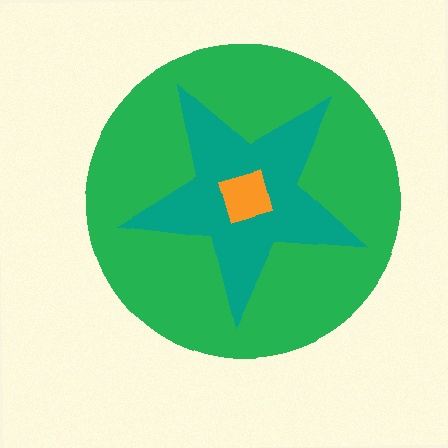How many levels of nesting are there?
3.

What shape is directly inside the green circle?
The teal star.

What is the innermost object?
The orange square.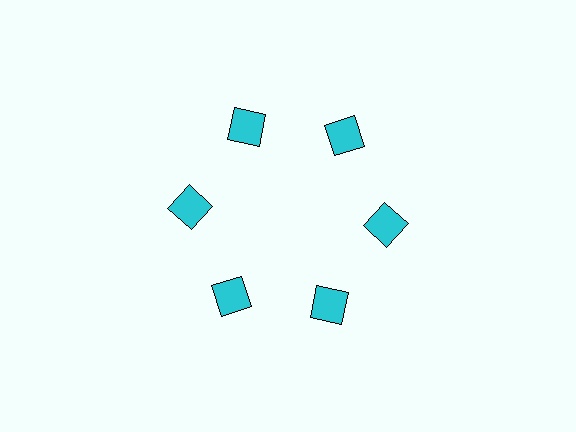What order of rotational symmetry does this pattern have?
This pattern has 6-fold rotational symmetry.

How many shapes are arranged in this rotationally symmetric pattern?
There are 6 shapes, arranged in 6 groups of 1.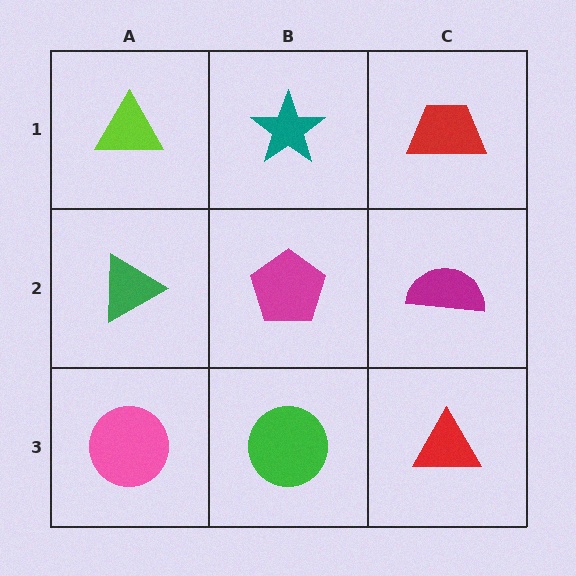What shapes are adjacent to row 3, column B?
A magenta pentagon (row 2, column B), a pink circle (row 3, column A), a red triangle (row 3, column C).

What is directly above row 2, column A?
A lime triangle.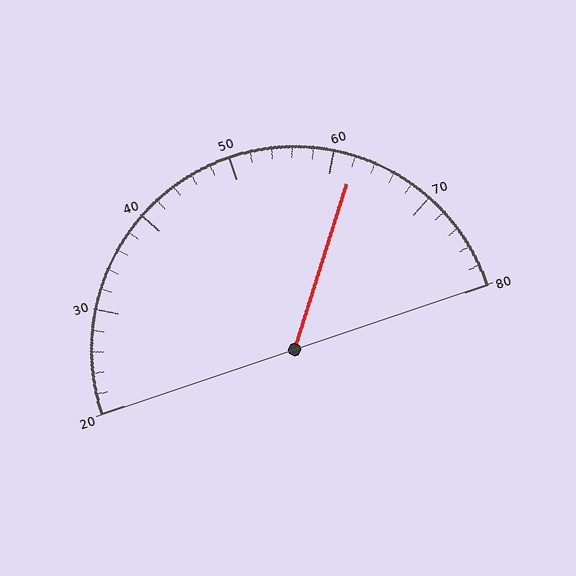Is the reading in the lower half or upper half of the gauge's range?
The reading is in the upper half of the range (20 to 80).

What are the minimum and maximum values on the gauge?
The gauge ranges from 20 to 80.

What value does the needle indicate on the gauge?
The needle indicates approximately 62.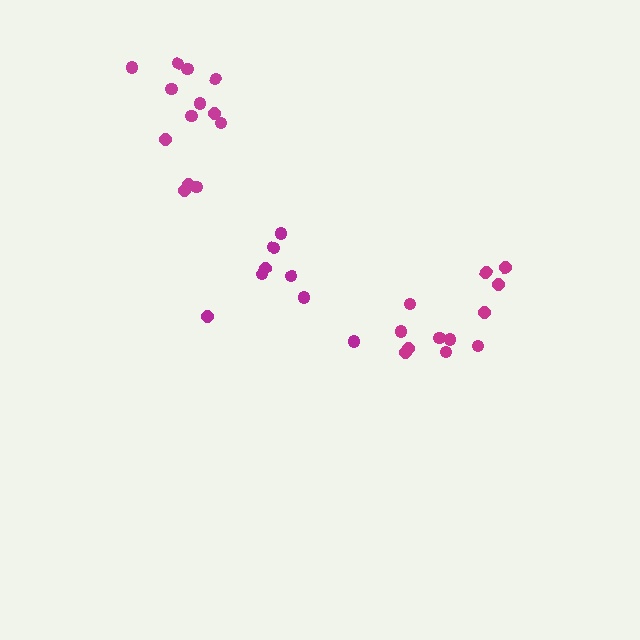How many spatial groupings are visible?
There are 3 spatial groupings.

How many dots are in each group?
Group 1: 8 dots, Group 2: 12 dots, Group 3: 13 dots (33 total).